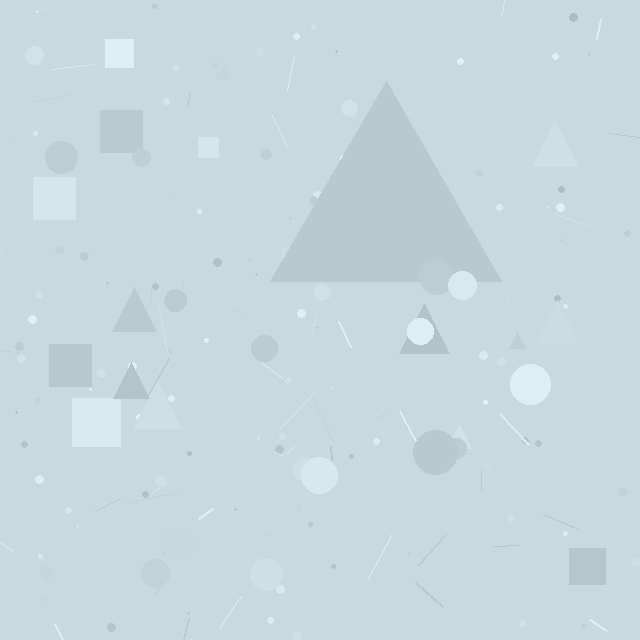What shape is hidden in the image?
A triangle is hidden in the image.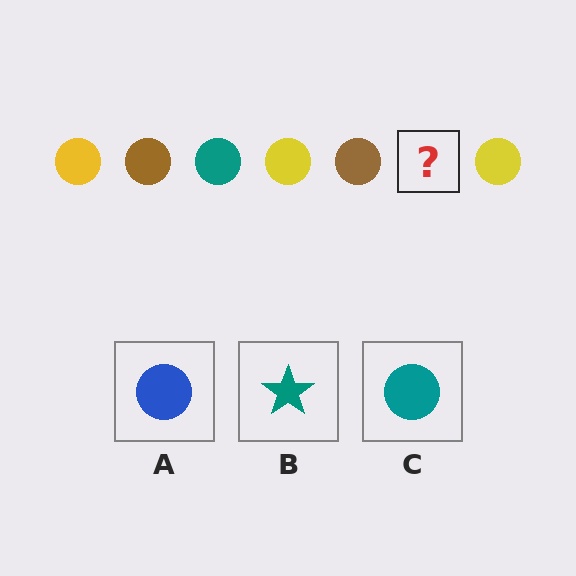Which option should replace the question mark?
Option C.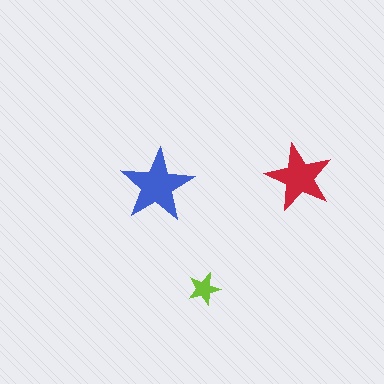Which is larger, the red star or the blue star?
The blue one.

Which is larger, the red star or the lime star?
The red one.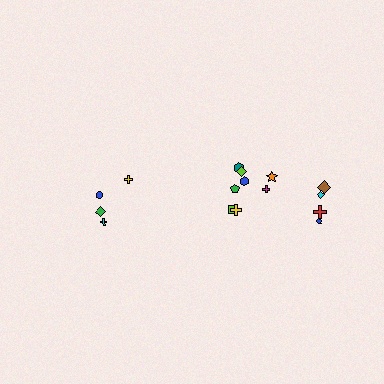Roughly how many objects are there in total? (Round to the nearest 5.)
Roughly 15 objects in total.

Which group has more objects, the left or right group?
The right group.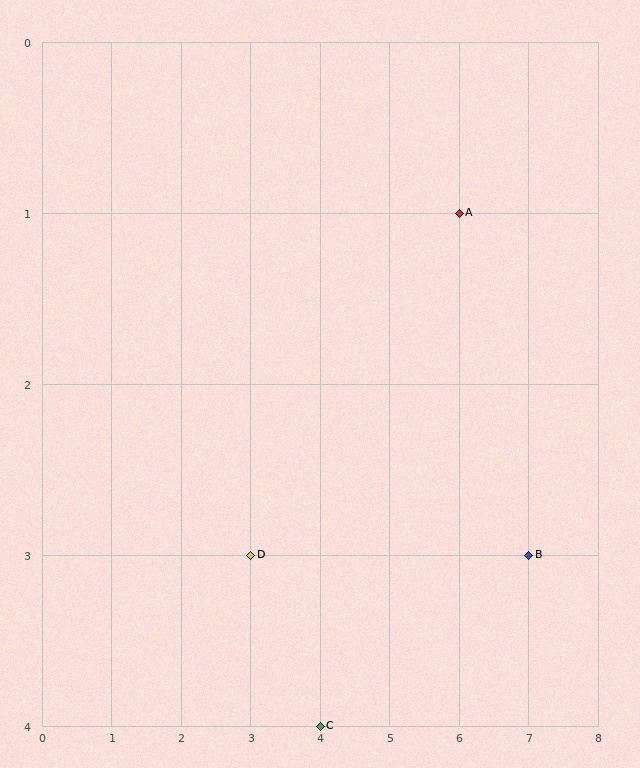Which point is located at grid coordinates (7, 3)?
Point B is at (7, 3).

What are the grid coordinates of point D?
Point D is at grid coordinates (3, 3).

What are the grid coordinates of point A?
Point A is at grid coordinates (6, 1).